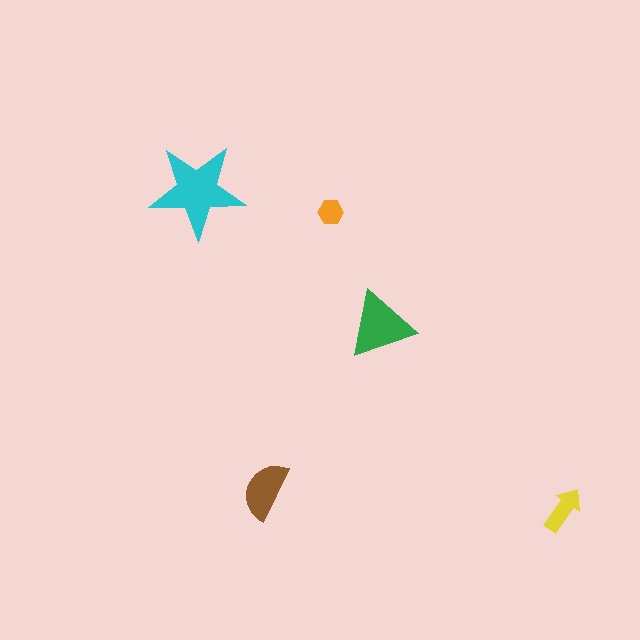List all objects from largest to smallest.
The cyan star, the green triangle, the brown semicircle, the yellow arrow, the orange hexagon.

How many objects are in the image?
There are 5 objects in the image.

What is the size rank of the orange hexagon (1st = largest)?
5th.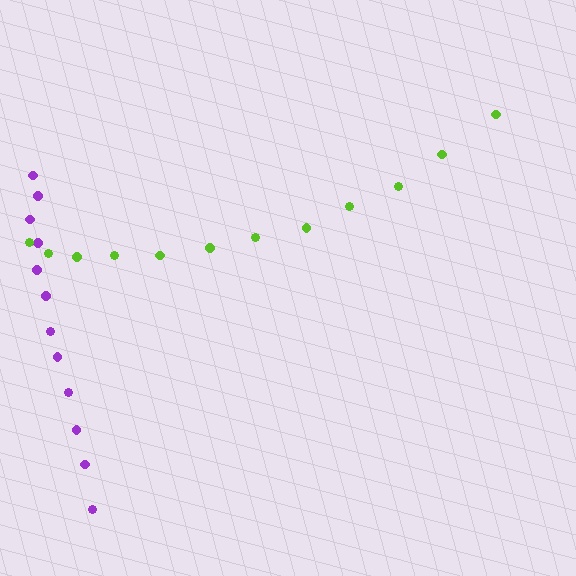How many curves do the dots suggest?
There are 2 distinct paths.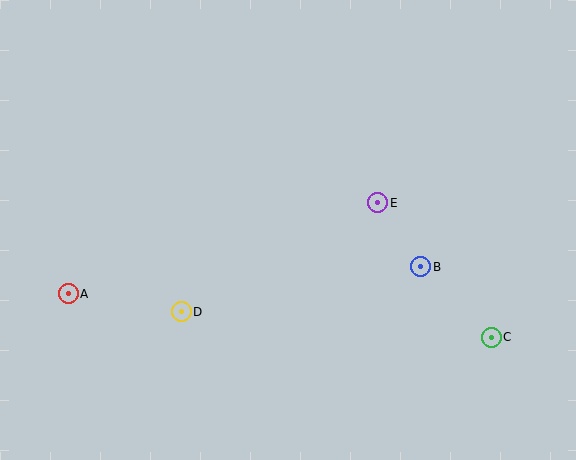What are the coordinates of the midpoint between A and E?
The midpoint between A and E is at (223, 248).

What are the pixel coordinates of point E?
Point E is at (378, 203).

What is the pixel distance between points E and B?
The distance between E and B is 77 pixels.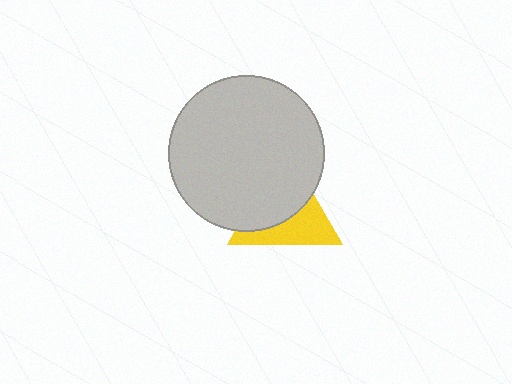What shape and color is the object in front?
The object in front is a light gray circle.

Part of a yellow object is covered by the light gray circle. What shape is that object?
It is a triangle.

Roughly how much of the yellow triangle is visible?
A small part of it is visible (roughly 45%).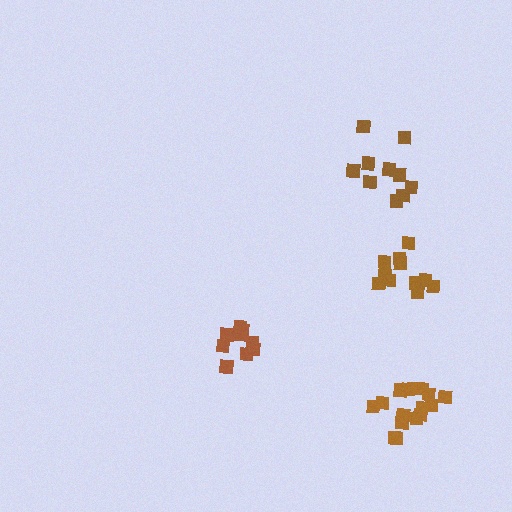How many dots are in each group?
Group 1: 11 dots, Group 2: 10 dots, Group 3: 16 dots, Group 4: 10 dots (47 total).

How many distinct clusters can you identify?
There are 4 distinct clusters.